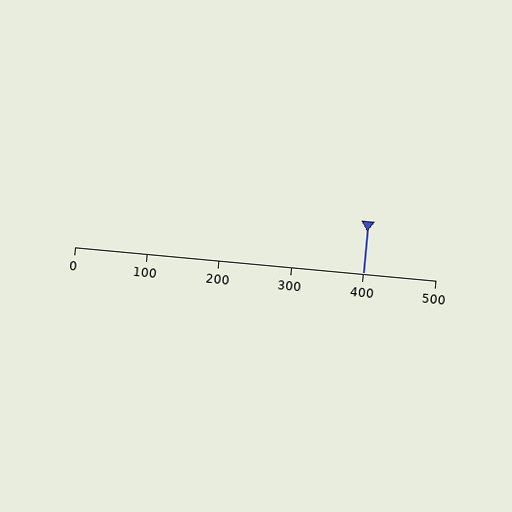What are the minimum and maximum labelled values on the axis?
The axis runs from 0 to 500.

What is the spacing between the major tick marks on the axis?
The major ticks are spaced 100 apart.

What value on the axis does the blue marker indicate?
The marker indicates approximately 400.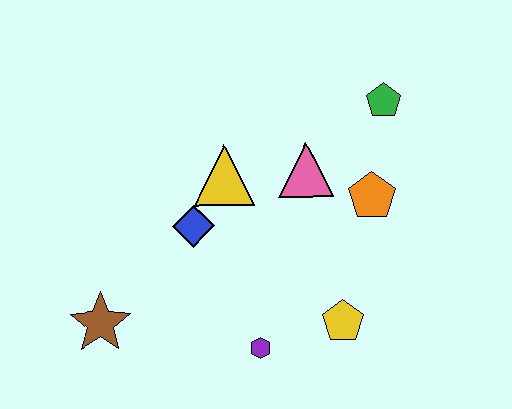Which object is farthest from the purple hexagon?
The green pentagon is farthest from the purple hexagon.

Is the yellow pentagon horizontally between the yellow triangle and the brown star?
No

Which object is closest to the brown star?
The blue diamond is closest to the brown star.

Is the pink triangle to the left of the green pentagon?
Yes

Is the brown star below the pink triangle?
Yes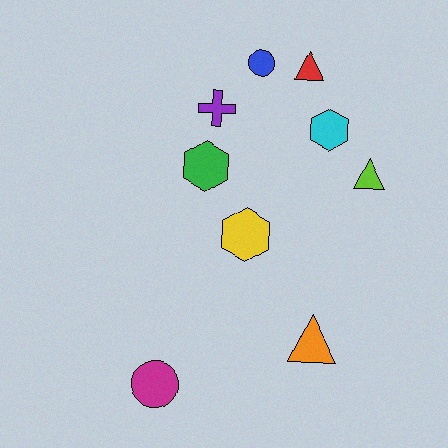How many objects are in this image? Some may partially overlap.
There are 9 objects.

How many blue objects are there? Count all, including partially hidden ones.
There is 1 blue object.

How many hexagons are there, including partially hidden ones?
There are 3 hexagons.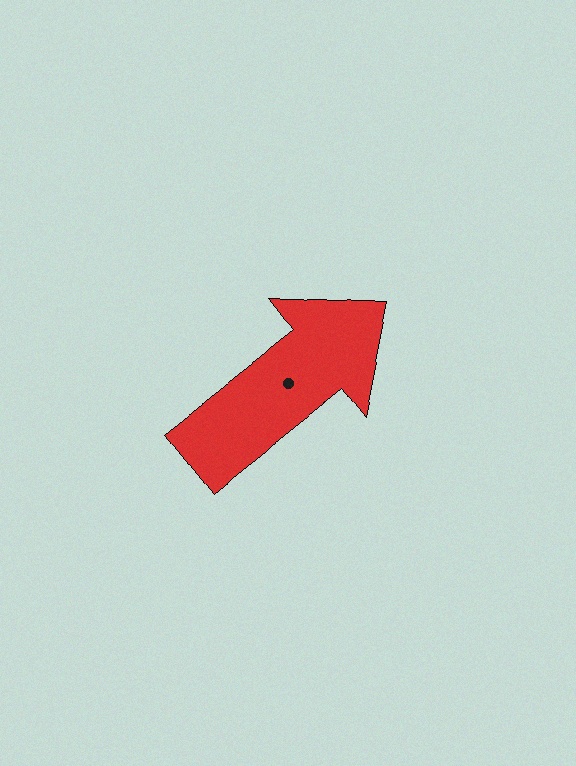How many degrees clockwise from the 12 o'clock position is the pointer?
Approximately 52 degrees.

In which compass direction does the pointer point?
Northeast.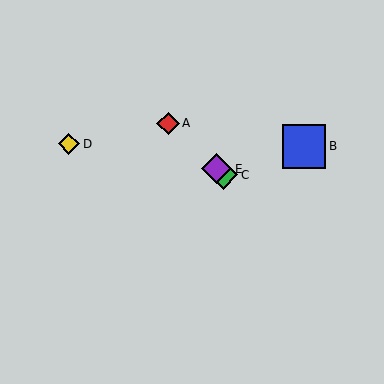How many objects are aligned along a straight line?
3 objects (A, C, E) are aligned along a straight line.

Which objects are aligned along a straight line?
Objects A, C, E are aligned along a straight line.